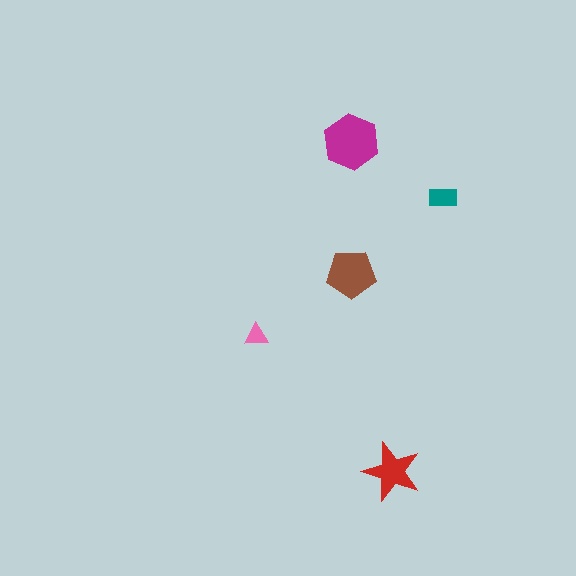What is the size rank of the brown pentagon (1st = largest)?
2nd.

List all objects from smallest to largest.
The pink triangle, the teal rectangle, the red star, the brown pentagon, the magenta hexagon.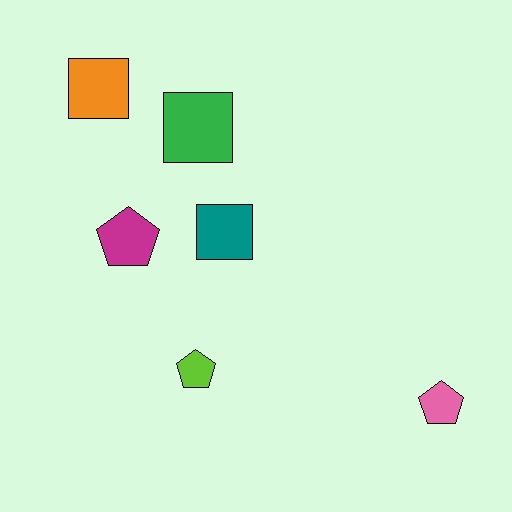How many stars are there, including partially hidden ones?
There are no stars.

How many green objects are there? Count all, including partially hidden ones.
There is 1 green object.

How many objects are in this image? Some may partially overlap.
There are 6 objects.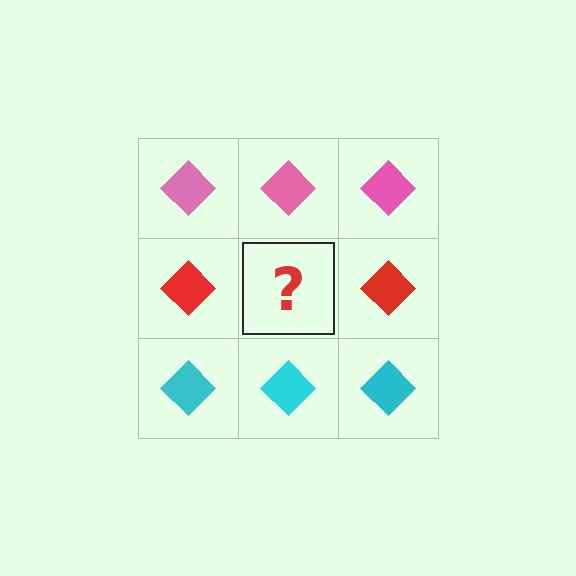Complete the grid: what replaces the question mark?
The question mark should be replaced with a red diamond.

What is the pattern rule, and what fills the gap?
The rule is that each row has a consistent color. The gap should be filled with a red diamond.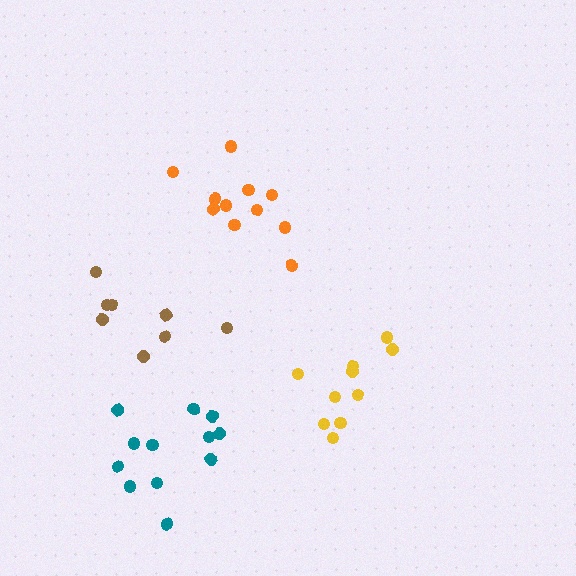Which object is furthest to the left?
The brown cluster is leftmost.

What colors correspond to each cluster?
The clusters are colored: teal, orange, yellow, brown.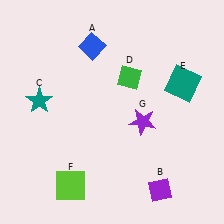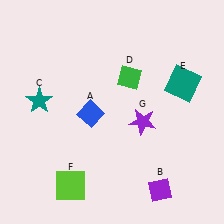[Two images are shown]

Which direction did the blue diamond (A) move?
The blue diamond (A) moved down.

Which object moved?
The blue diamond (A) moved down.